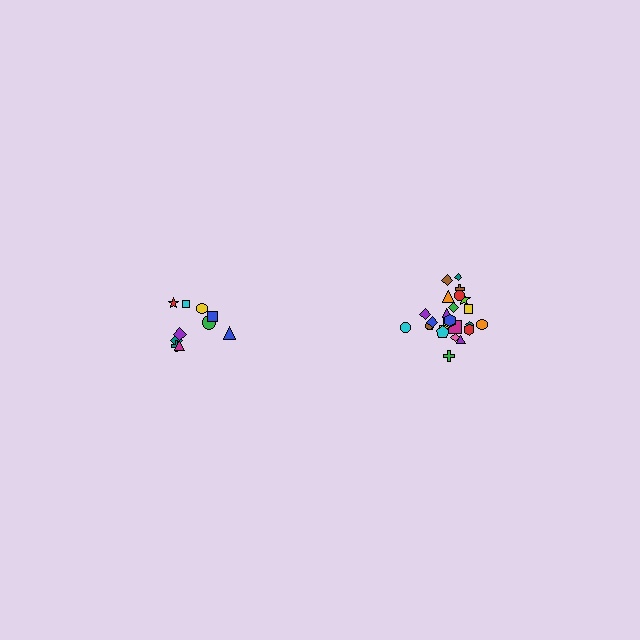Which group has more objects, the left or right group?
The right group.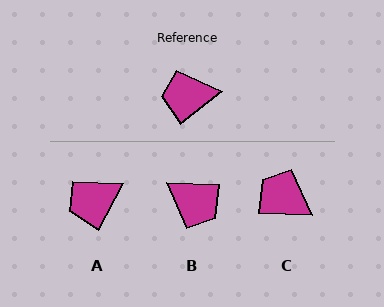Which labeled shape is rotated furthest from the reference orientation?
B, about 139 degrees away.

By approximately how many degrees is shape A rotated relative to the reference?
Approximately 23 degrees counter-clockwise.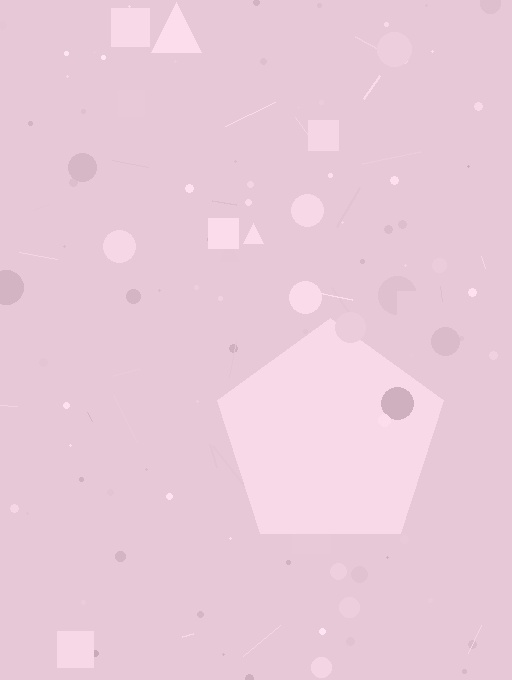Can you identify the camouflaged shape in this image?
The camouflaged shape is a pentagon.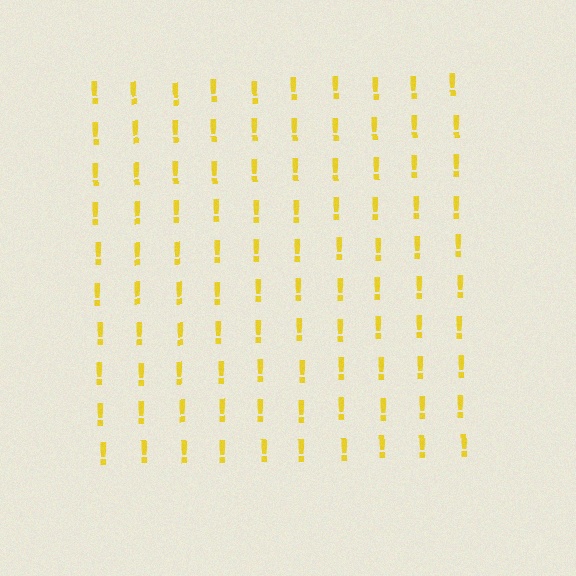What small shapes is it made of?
It is made of small exclamation marks.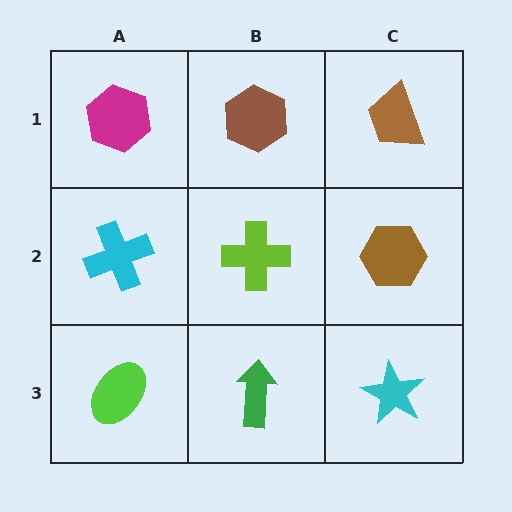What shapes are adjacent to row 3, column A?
A cyan cross (row 2, column A), a green arrow (row 3, column B).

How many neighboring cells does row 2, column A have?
3.